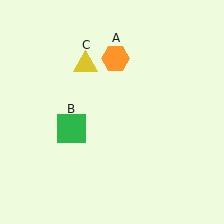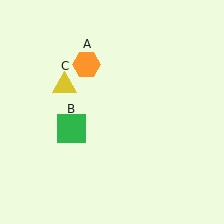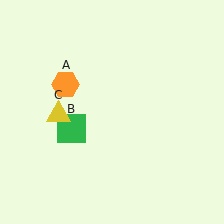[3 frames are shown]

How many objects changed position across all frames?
2 objects changed position: orange hexagon (object A), yellow triangle (object C).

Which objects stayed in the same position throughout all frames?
Green square (object B) remained stationary.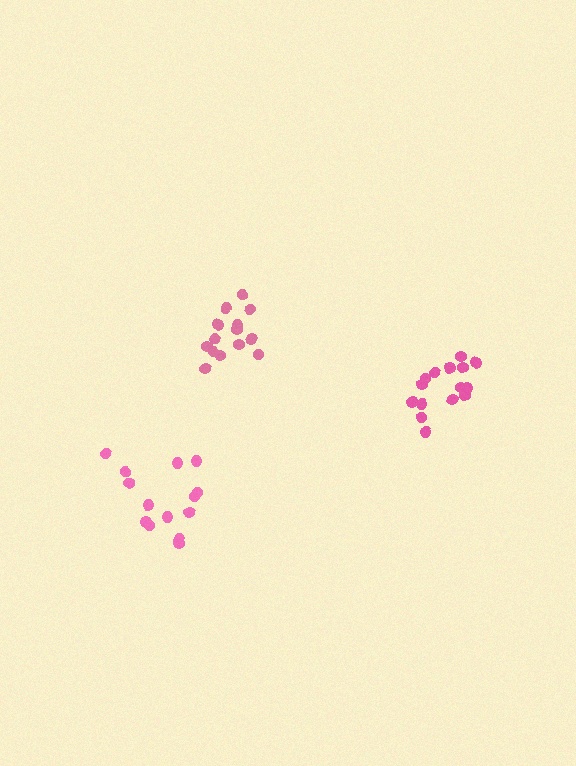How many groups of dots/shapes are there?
There are 3 groups.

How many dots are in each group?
Group 1: 14 dots, Group 2: 15 dots, Group 3: 14 dots (43 total).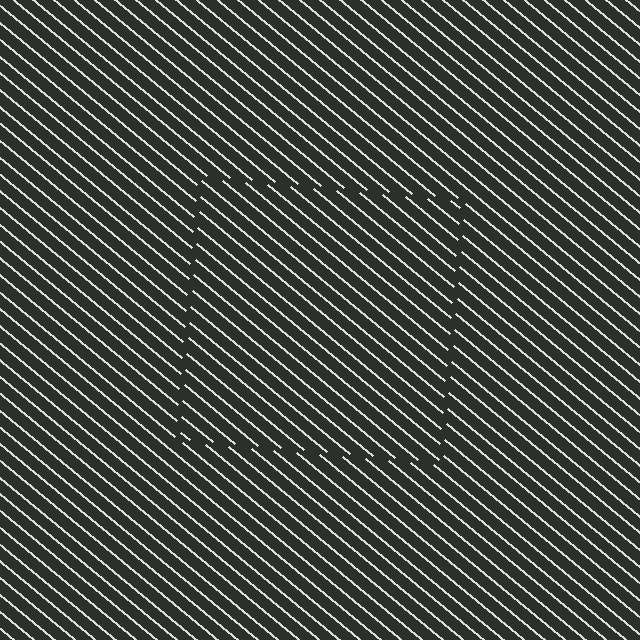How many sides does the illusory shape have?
4 sides — the line-ends trace a square.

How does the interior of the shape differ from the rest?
The interior of the shape contains the same grating, shifted by half a period — the contour is defined by the phase discontinuity where line-ends from the inner and outer gratings abut.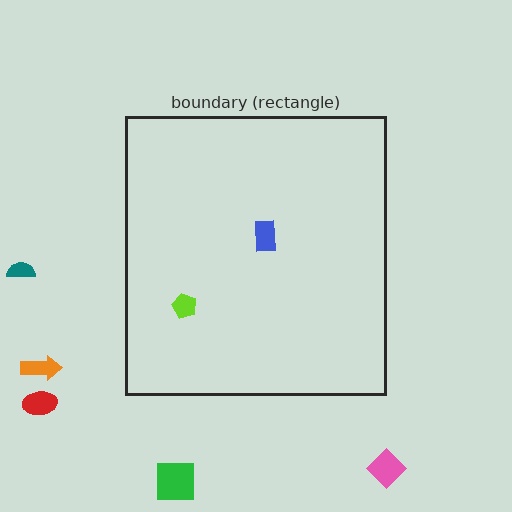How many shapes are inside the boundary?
2 inside, 5 outside.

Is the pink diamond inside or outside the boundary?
Outside.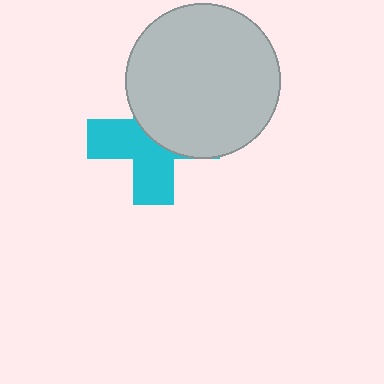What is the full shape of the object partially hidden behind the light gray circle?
The partially hidden object is a cyan cross.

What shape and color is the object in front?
The object in front is a light gray circle.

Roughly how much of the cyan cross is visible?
About half of it is visible (roughly 51%).